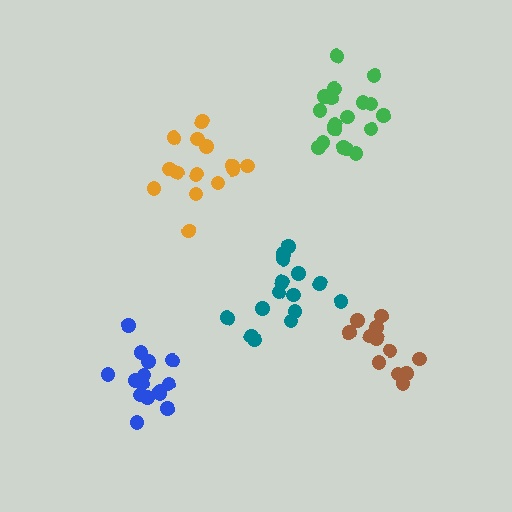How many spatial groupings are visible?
There are 5 spatial groupings.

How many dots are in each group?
Group 1: 15 dots, Group 2: 14 dots, Group 3: 18 dots, Group 4: 12 dots, Group 5: 15 dots (74 total).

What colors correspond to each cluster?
The clusters are colored: teal, orange, green, brown, blue.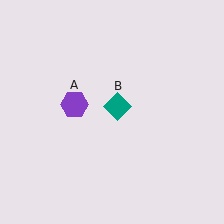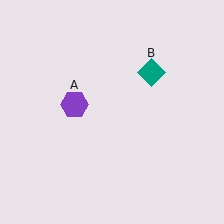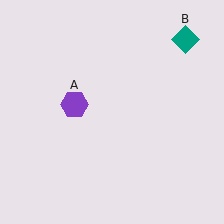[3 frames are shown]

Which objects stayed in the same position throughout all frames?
Purple hexagon (object A) remained stationary.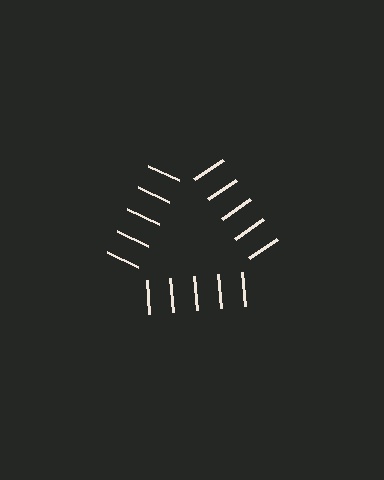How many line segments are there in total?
15 — 5 along each of the 3 edges.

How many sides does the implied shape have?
3 sides — the line-ends trace a triangle.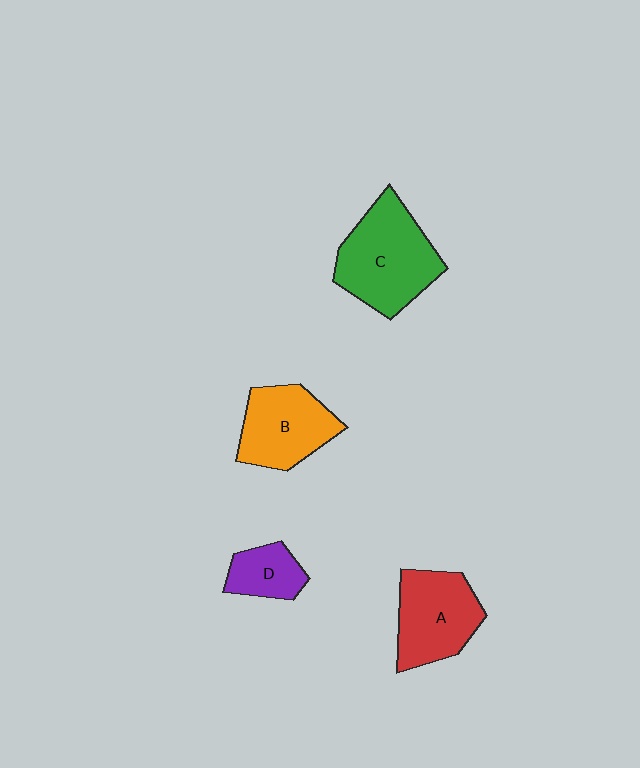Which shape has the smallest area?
Shape D (purple).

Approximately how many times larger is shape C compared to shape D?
Approximately 2.4 times.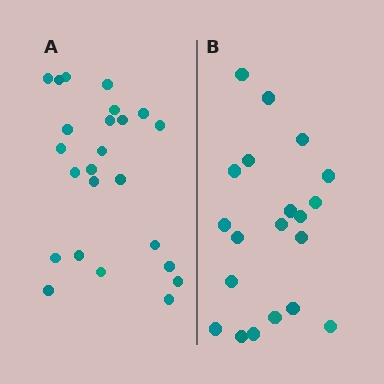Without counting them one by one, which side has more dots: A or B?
Region A (the left region) has more dots.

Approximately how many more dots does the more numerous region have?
Region A has about 4 more dots than region B.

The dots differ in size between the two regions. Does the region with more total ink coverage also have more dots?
No. Region B has more total ink coverage because its dots are larger, but region A actually contains more individual dots. Total area can be misleading — the number of items is what matters here.